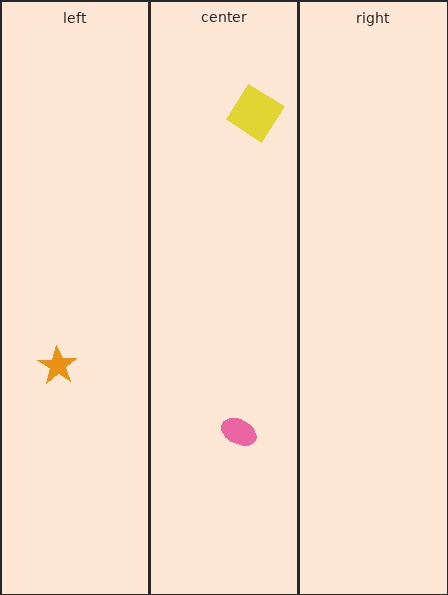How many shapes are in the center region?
2.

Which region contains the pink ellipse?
The center region.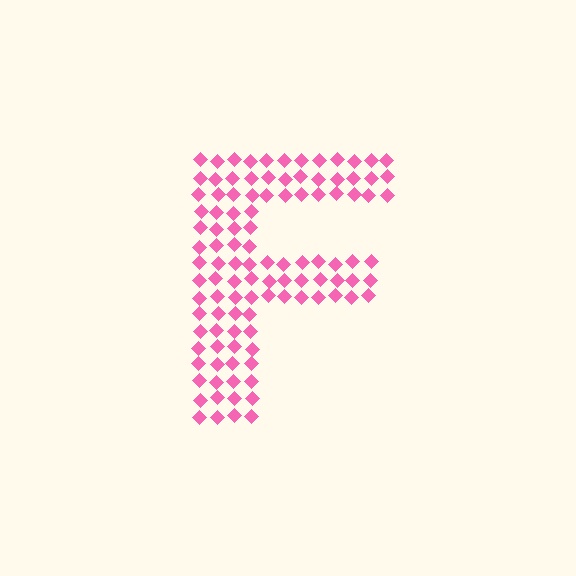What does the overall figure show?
The overall figure shows the letter F.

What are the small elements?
The small elements are diamonds.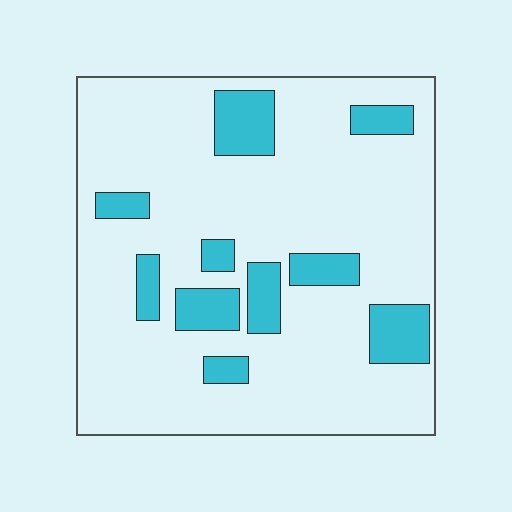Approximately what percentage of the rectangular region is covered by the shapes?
Approximately 20%.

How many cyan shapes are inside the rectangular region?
10.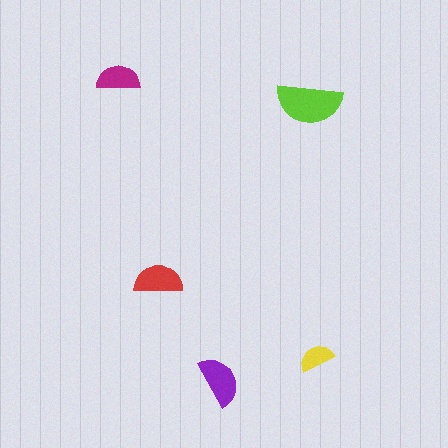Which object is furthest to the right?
The yellow semicircle is rightmost.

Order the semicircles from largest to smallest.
the lime one, the purple one, the red one, the magenta one, the yellow one.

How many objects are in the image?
There are 5 objects in the image.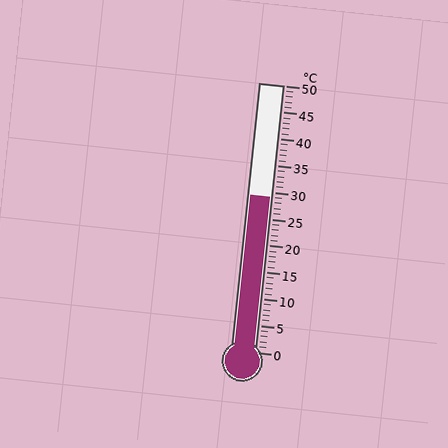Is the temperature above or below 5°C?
The temperature is above 5°C.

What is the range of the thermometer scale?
The thermometer scale ranges from 0°C to 50°C.